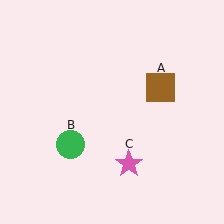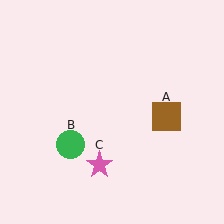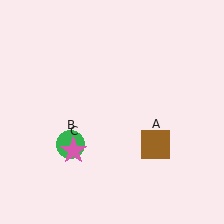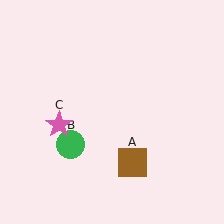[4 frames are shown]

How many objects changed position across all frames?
2 objects changed position: brown square (object A), pink star (object C).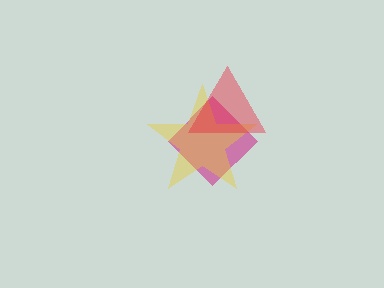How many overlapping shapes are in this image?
There are 3 overlapping shapes in the image.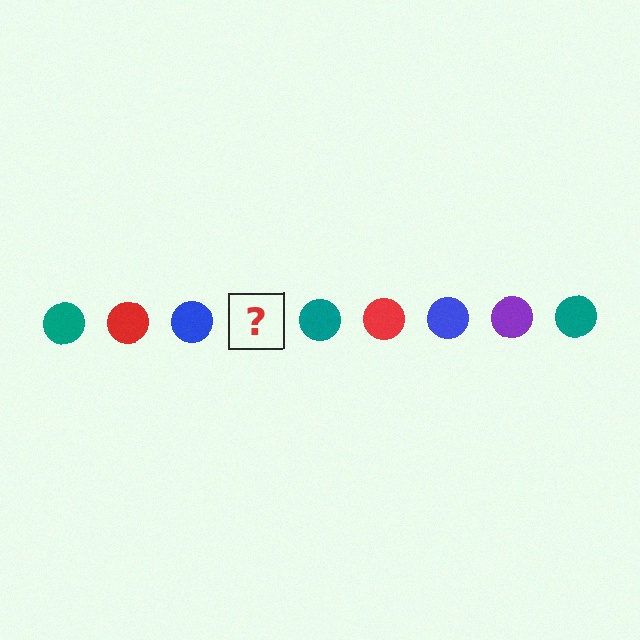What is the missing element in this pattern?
The missing element is a purple circle.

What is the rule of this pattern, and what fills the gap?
The rule is that the pattern cycles through teal, red, blue, purple circles. The gap should be filled with a purple circle.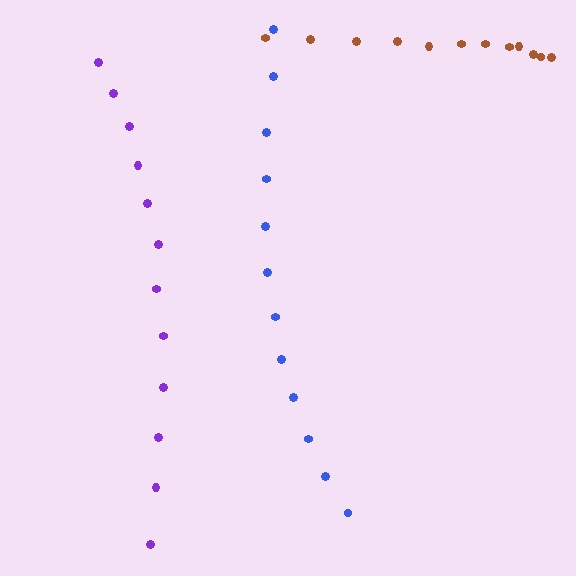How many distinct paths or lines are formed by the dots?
There are 3 distinct paths.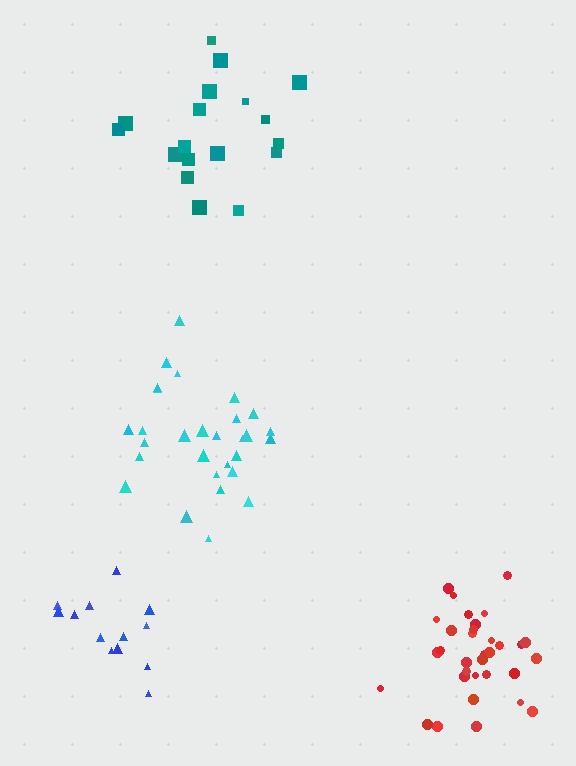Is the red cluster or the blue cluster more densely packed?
Red.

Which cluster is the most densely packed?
Red.